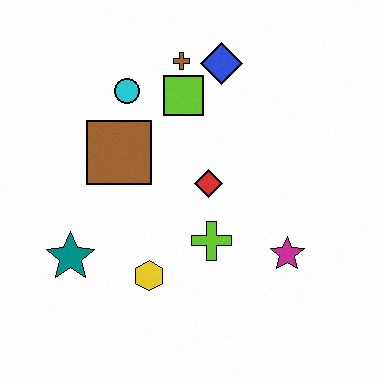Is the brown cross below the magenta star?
No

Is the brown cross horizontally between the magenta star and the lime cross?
No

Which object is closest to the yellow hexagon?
The lime cross is closest to the yellow hexagon.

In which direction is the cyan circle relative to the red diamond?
The cyan circle is above the red diamond.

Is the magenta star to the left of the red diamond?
No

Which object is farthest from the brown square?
The magenta star is farthest from the brown square.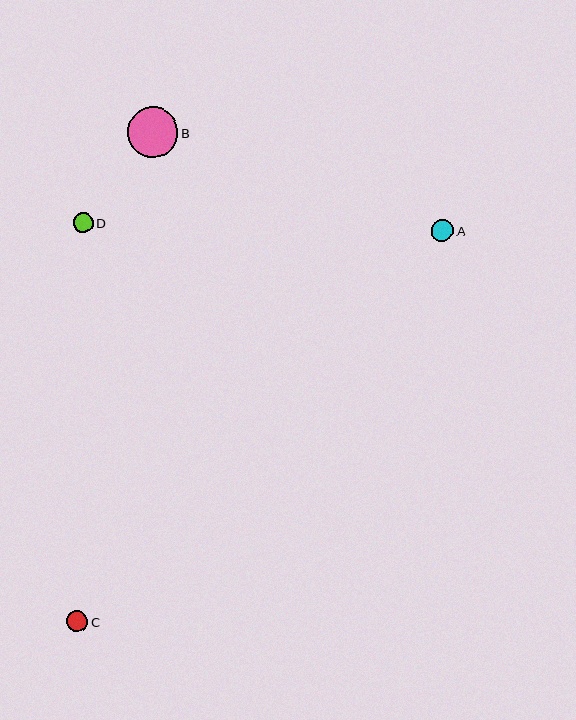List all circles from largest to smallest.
From largest to smallest: B, A, C, D.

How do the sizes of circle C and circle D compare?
Circle C and circle D are approximately the same size.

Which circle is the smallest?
Circle D is the smallest with a size of approximately 20 pixels.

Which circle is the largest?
Circle B is the largest with a size of approximately 51 pixels.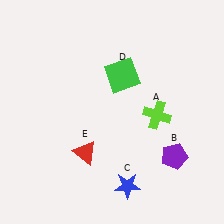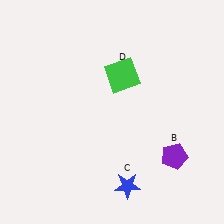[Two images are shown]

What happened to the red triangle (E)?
The red triangle (E) was removed in Image 2. It was in the bottom-left area of Image 1.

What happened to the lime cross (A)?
The lime cross (A) was removed in Image 2. It was in the bottom-right area of Image 1.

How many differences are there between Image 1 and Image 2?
There are 2 differences between the two images.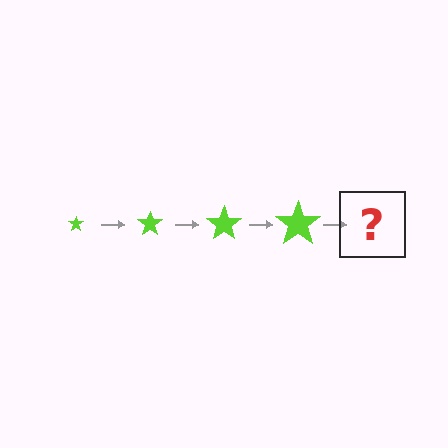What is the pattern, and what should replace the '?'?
The pattern is that the star gets progressively larger each step. The '?' should be a lime star, larger than the previous one.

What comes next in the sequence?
The next element should be a lime star, larger than the previous one.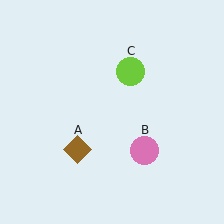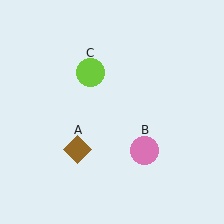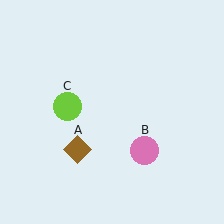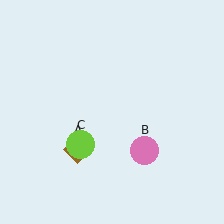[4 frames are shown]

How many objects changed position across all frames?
1 object changed position: lime circle (object C).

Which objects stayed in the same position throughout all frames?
Brown diamond (object A) and pink circle (object B) remained stationary.